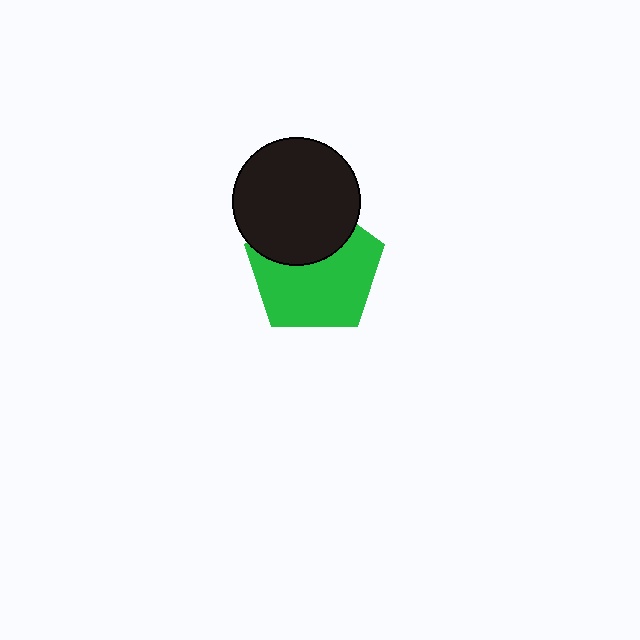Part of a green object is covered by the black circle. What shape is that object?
It is a pentagon.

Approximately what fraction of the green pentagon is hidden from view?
Roughly 35% of the green pentagon is hidden behind the black circle.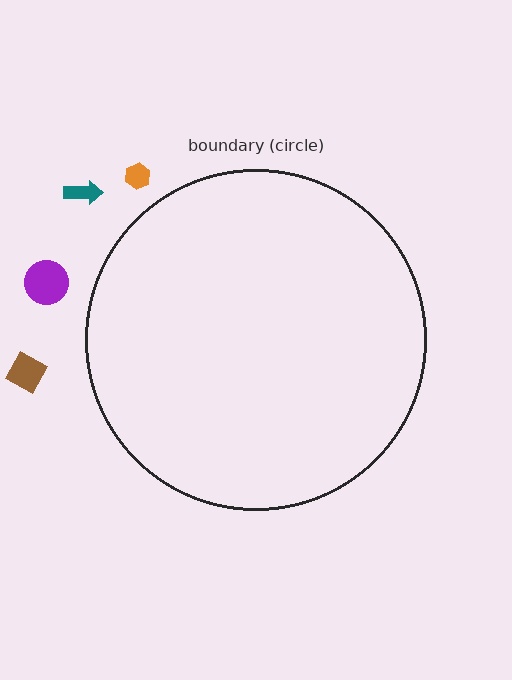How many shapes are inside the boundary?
0 inside, 4 outside.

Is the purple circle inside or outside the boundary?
Outside.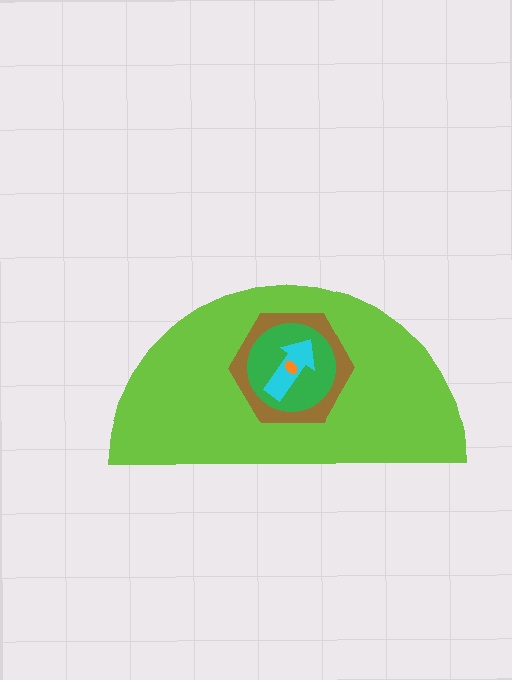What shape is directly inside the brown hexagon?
The green circle.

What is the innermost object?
The orange ellipse.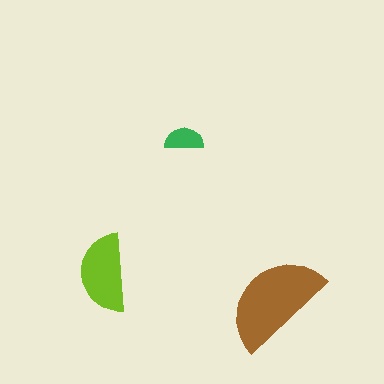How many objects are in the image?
There are 3 objects in the image.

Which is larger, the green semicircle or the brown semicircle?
The brown one.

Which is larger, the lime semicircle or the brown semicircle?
The brown one.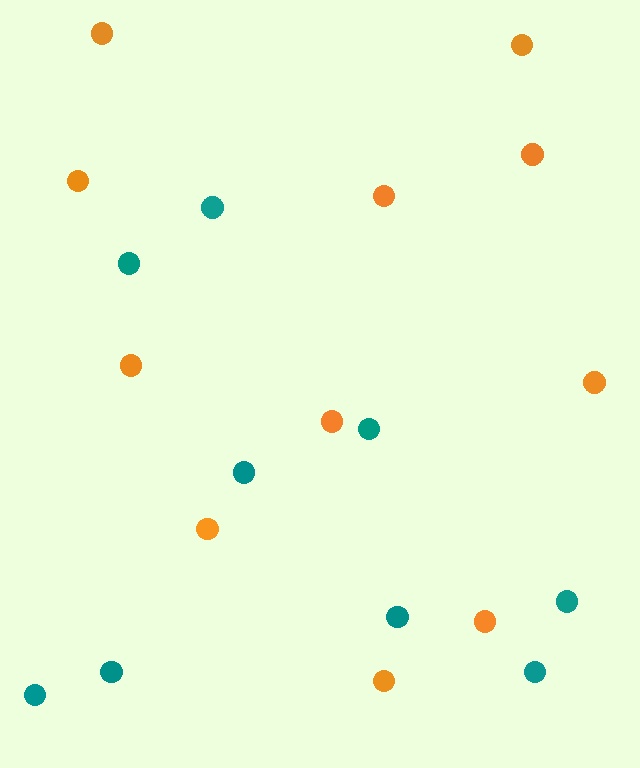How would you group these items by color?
There are 2 groups: one group of orange circles (11) and one group of teal circles (9).